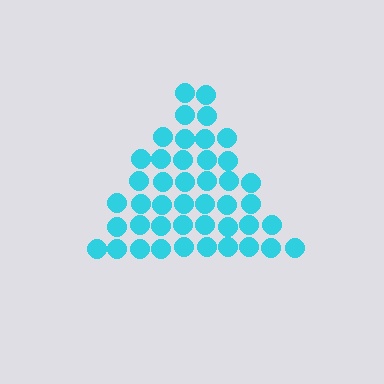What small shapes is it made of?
It is made of small circles.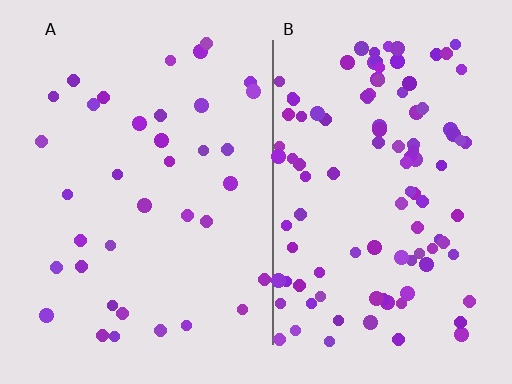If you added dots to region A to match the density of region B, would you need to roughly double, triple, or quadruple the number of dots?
Approximately triple.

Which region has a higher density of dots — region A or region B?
B (the right).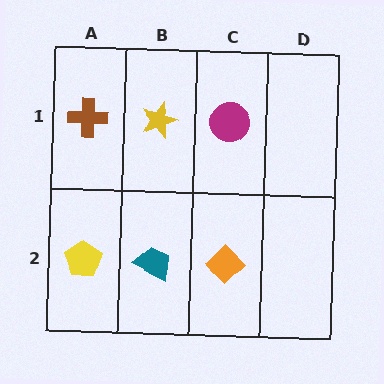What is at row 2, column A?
A yellow pentagon.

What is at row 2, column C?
An orange diamond.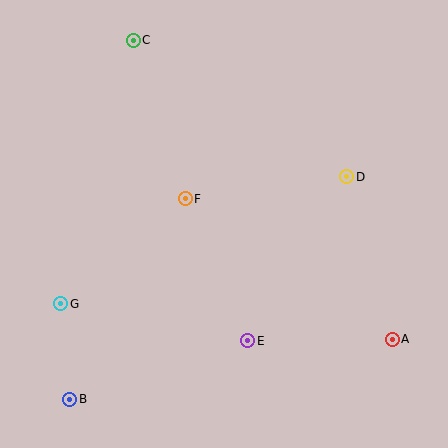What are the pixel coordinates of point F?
Point F is at (185, 199).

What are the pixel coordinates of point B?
Point B is at (70, 399).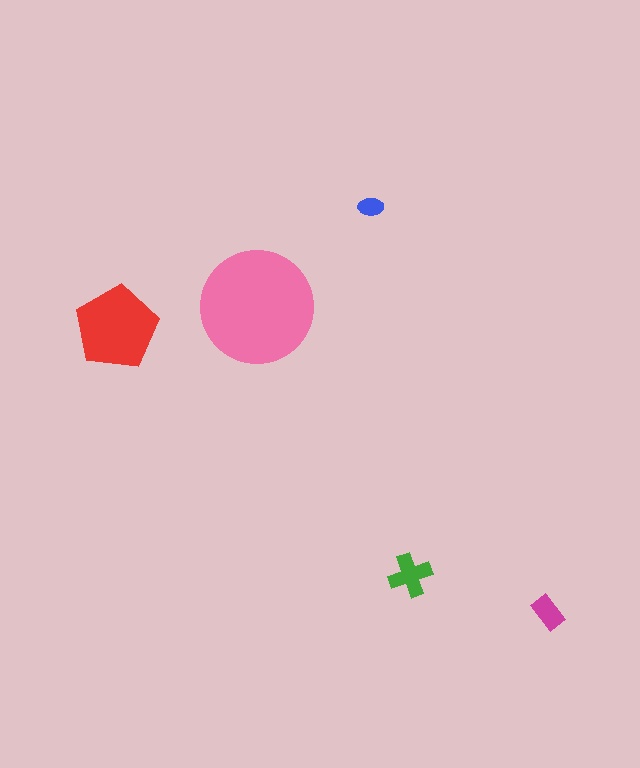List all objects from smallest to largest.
The blue ellipse, the magenta rectangle, the green cross, the red pentagon, the pink circle.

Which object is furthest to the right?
The magenta rectangle is rightmost.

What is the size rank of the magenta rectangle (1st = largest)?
4th.